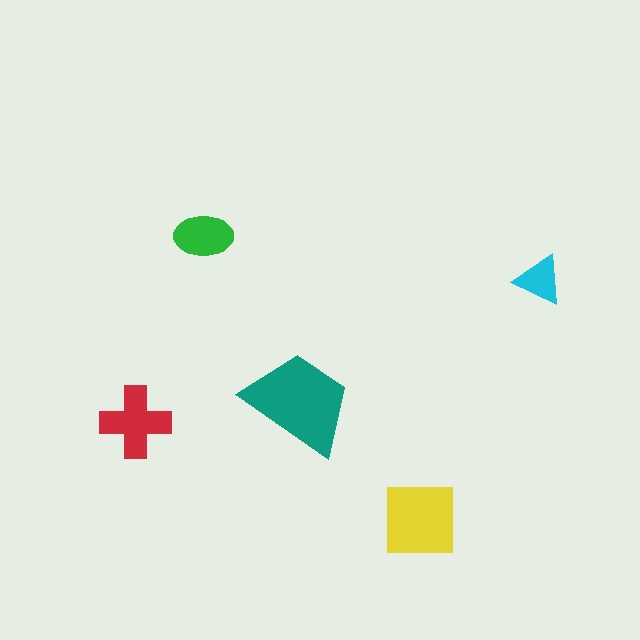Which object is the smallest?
The cyan triangle.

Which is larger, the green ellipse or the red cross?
The red cross.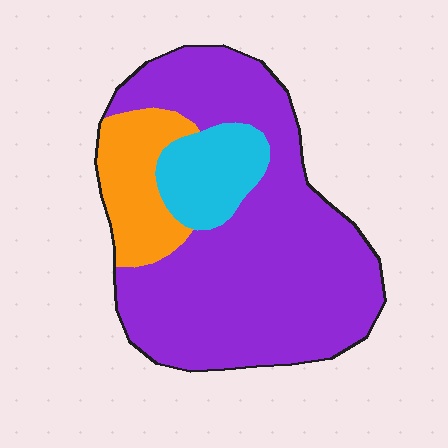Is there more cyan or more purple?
Purple.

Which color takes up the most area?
Purple, at roughly 70%.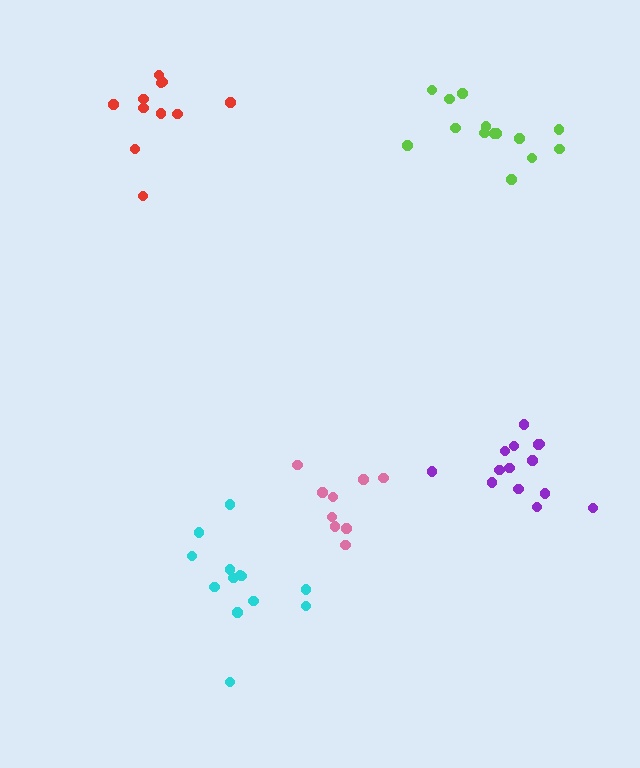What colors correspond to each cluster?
The clusters are colored: purple, pink, red, lime, cyan.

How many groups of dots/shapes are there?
There are 5 groups.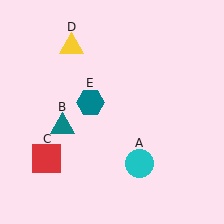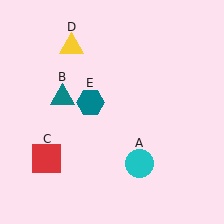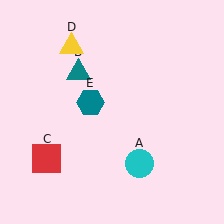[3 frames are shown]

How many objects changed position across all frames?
1 object changed position: teal triangle (object B).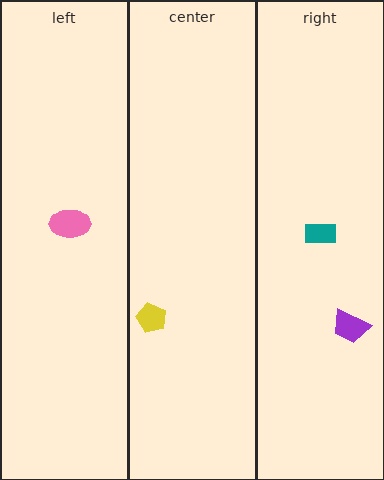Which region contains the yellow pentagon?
The center region.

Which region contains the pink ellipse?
The left region.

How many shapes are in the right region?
2.